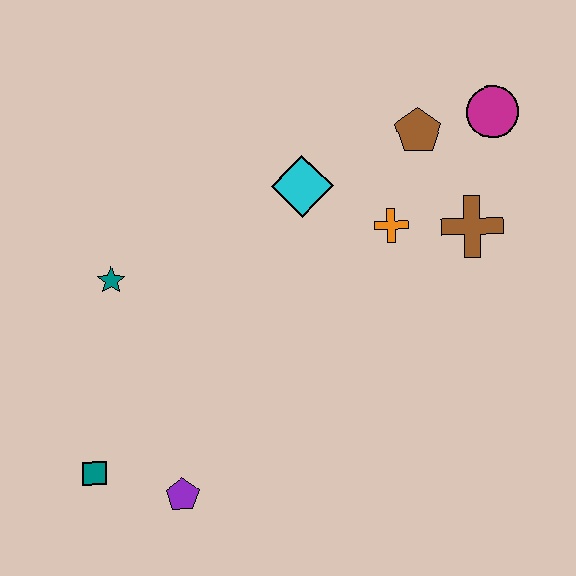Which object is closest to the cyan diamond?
The orange cross is closest to the cyan diamond.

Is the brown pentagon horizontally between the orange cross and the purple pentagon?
No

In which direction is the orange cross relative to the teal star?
The orange cross is to the right of the teal star.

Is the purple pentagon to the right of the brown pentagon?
No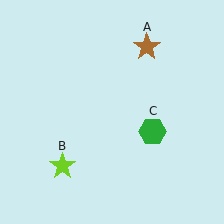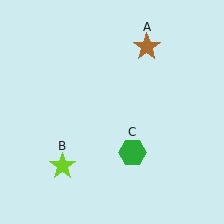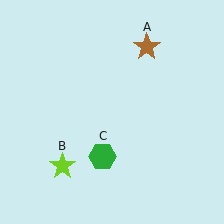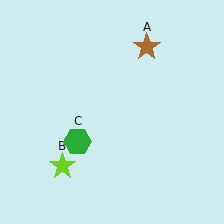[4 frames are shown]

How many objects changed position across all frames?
1 object changed position: green hexagon (object C).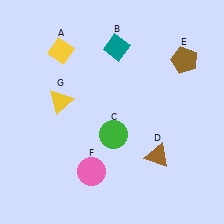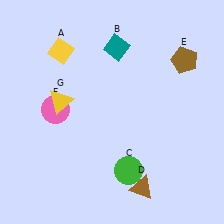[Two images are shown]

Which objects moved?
The objects that moved are: the green circle (C), the brown triangle (D), the pink circle (F).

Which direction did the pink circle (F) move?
The pink circle (F) moved up.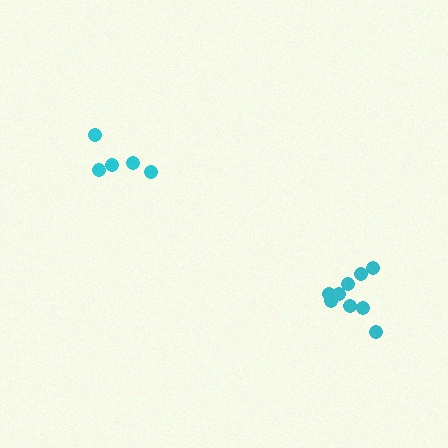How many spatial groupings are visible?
There are 2 spatial groupings.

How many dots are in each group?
Group 1: 9 dots, Group 2: 5 dots (14 total).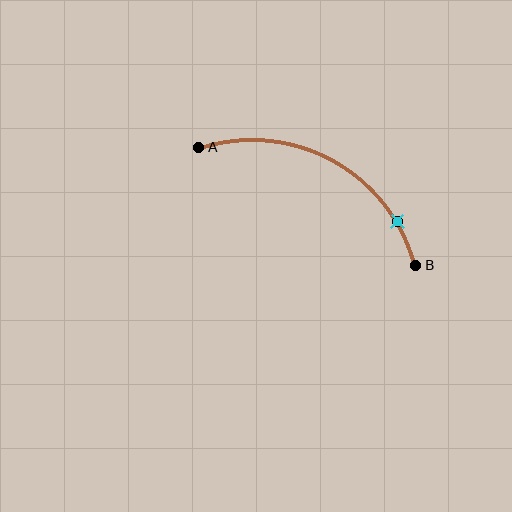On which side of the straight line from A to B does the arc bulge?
The arc bulges above the straight line connecting A and B.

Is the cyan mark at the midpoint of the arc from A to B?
No. The cyan mark lies on the arc but is closer to endpoint B. The arc midpoint would be at the point on the curve equidistant along the arc from both A and B.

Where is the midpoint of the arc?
The arc midpoint is the point on the curve farthest from the straight line joining A and B. It sits above that line.